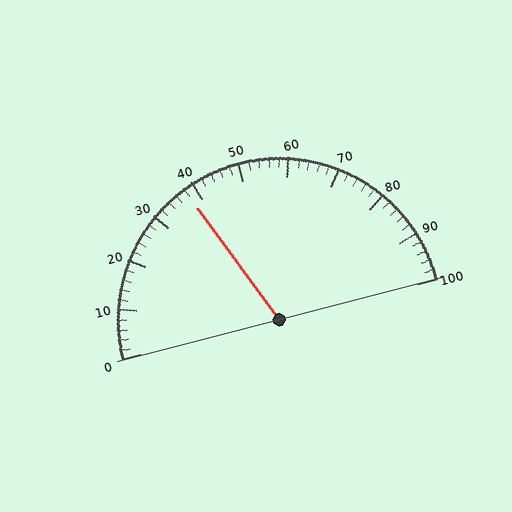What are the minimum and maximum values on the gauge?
The gauge ranges from 0 to 100.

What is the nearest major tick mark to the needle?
The nearest major tick mark is 40.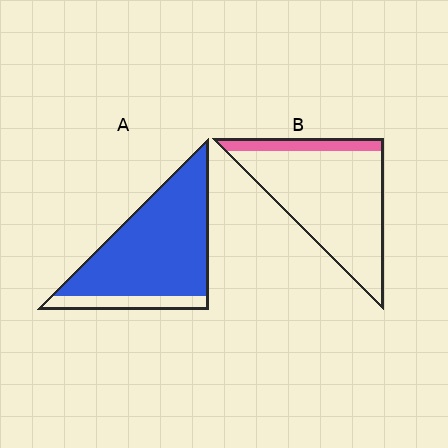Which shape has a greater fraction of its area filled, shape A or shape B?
Shape A.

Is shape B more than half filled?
No.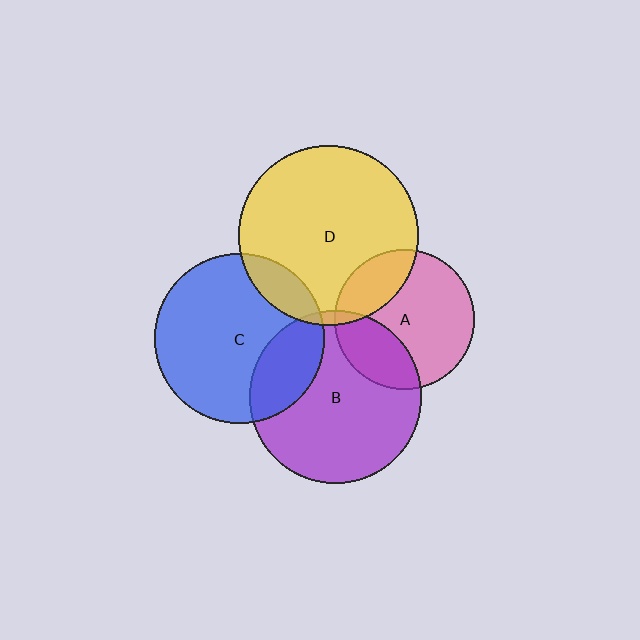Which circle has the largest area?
Circle D (yellow).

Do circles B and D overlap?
Yes.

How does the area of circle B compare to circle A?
Approximately 1.5 times.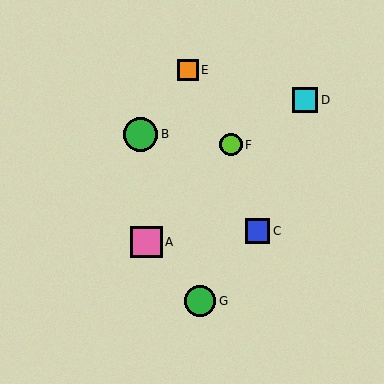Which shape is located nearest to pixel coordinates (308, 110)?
The cyan square (labeled D) at (305, 100) is nearest to that location.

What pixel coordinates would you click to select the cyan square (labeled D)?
Click at (305, 100) to select the cyan square D.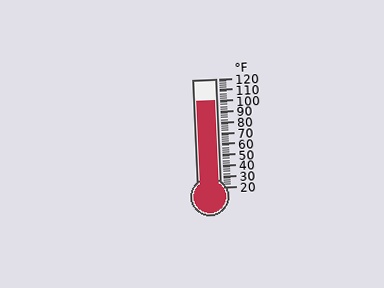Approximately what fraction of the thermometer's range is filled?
The thermometer is filled to approximately 80% of its range.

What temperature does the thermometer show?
The thermometer shows approximately 100°F.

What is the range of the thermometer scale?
The thermometer scale ranges from 20°F to 120°F.